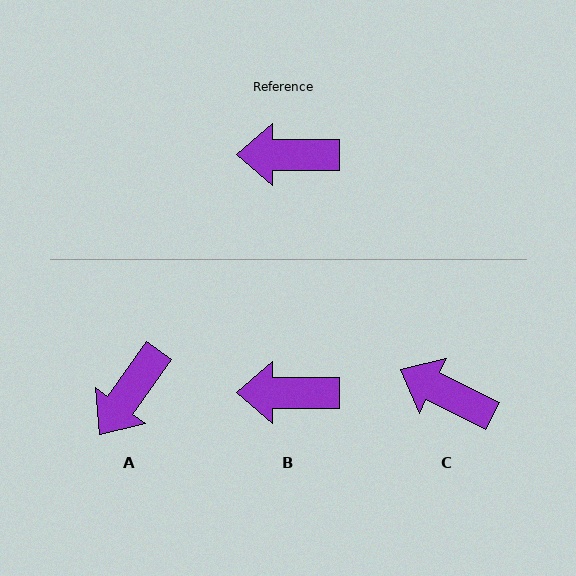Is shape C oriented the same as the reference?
No, it is off by about 26 degrees.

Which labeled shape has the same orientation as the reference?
B.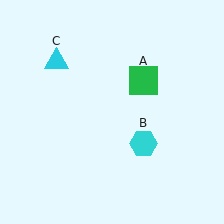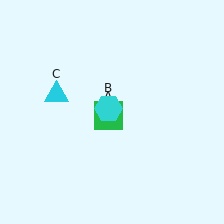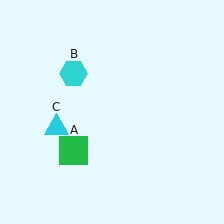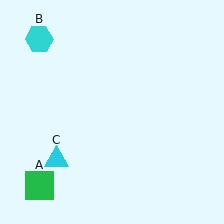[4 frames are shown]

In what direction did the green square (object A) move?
The green square (object A) moved down and to the left.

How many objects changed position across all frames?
3 objects changed position: green square (object A), cyan hexagon (object B), cyan triangle (object C).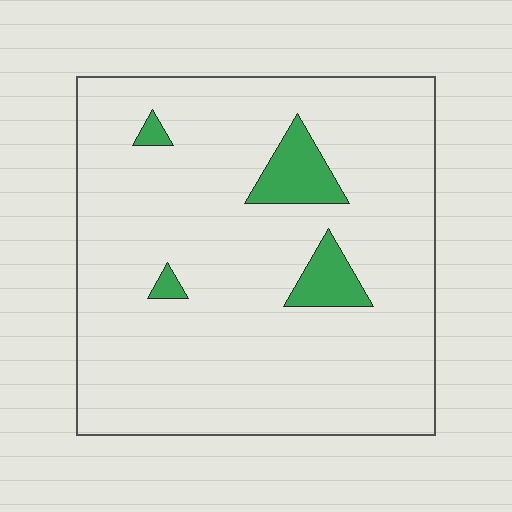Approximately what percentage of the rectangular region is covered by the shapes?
Approximately 10%.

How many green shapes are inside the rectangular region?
4.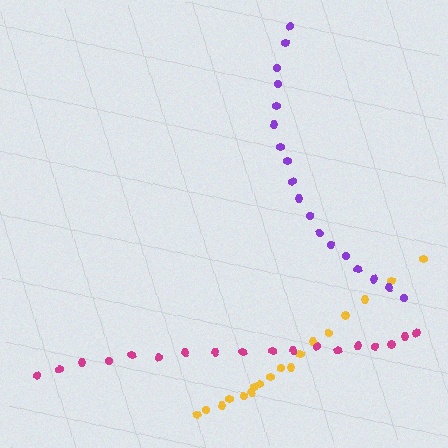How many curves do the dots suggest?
There are 3 distinct paths.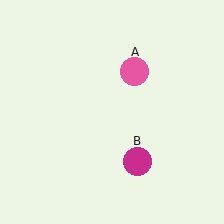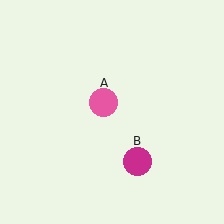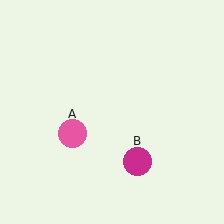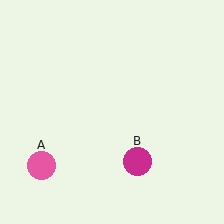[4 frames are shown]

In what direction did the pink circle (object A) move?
The pink circle (object A) moved down and to the left.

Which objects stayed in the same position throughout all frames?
Magenta circle (object B) remained stationary.